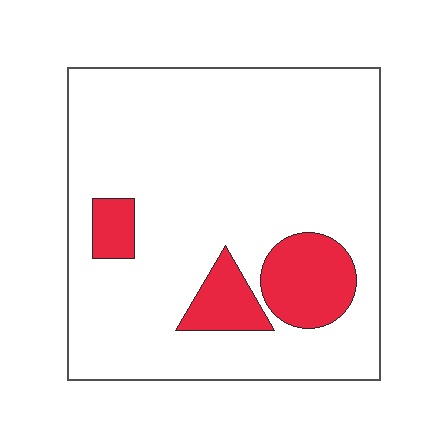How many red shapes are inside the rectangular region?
3.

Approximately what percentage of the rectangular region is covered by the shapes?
Approximately 15%.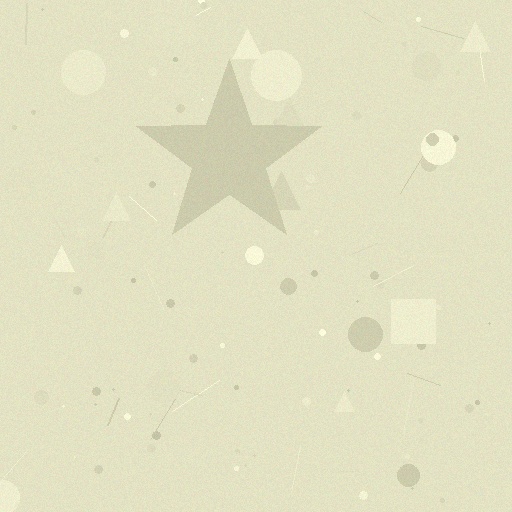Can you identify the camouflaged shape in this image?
The camouflaged shape is a star.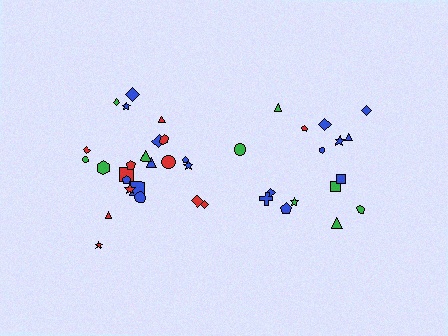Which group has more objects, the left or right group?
The left group.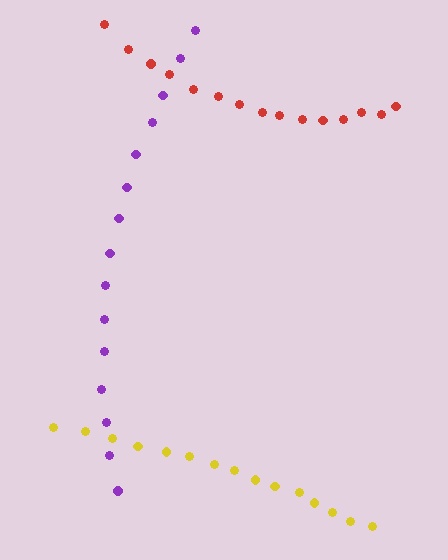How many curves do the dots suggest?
There are 3 distinct paths.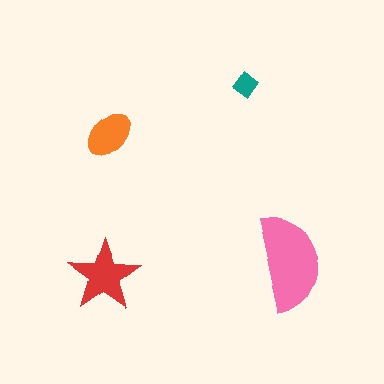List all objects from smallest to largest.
The teal diamond, the orange ellipse, the red star, the pink semicircle.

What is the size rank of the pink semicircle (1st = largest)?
1st.